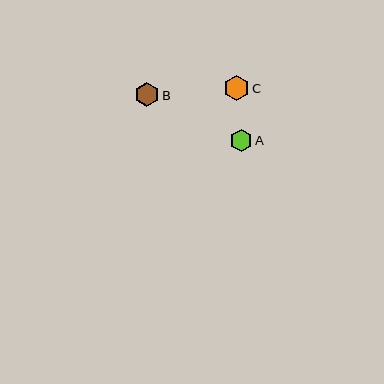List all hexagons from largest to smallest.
From largest to smallest: C, B, A.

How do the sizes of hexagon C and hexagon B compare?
Hexagon C and hexagon B are approximately the same size.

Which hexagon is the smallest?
Hexagon A is the smallest with a size of approximately 22 pixels.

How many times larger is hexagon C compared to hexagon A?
Hexagon C is approximately 1.1 times the size of hexagon A.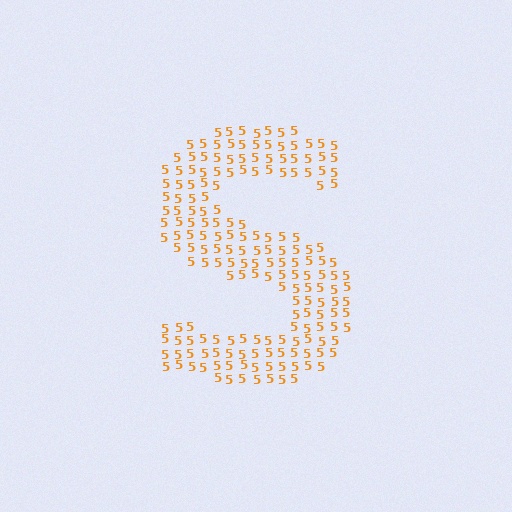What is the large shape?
The large shape is the letter S.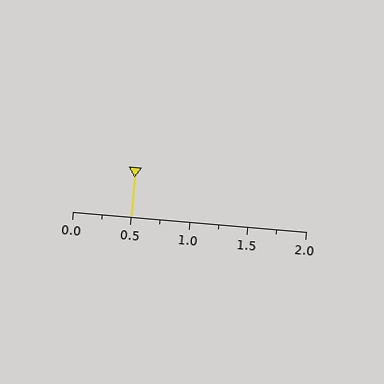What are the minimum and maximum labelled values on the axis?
The axis runs from 0.0 to 2.0.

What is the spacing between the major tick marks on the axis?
The major ticks are spaced 0.5 apart.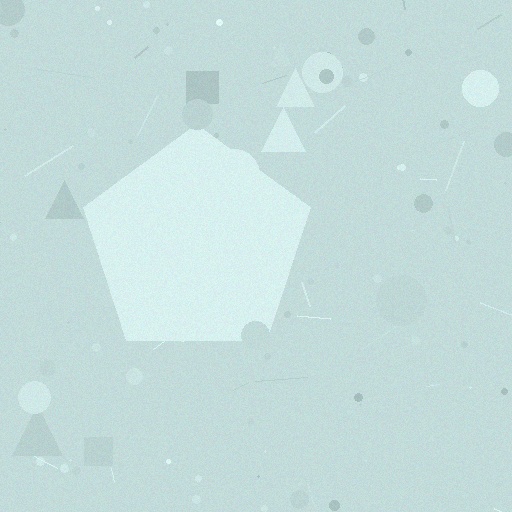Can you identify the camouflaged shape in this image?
The camouflaged shape is a pentagon.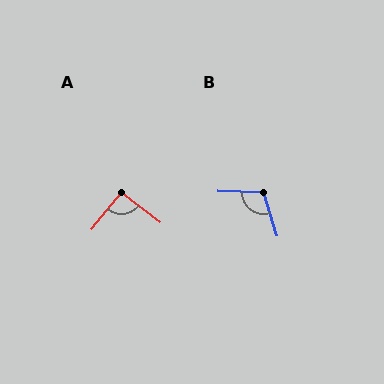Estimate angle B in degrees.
Approximately 109 degrees.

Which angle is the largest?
B, at approximately 109 degrees.